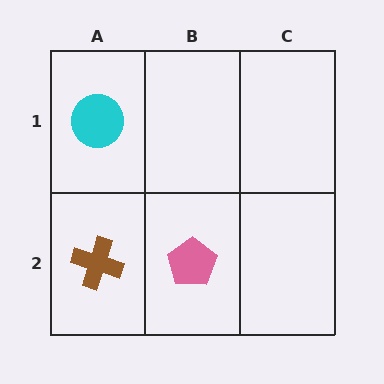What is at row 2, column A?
A brown cross.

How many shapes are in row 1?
1 shape.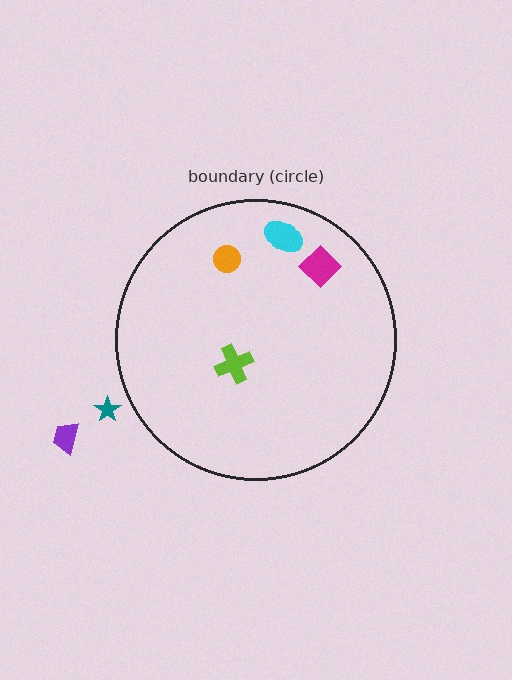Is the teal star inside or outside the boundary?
Outside.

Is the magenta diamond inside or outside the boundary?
Inside.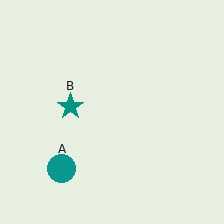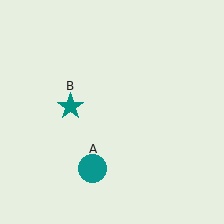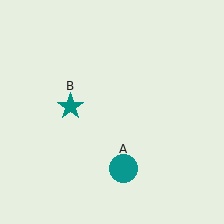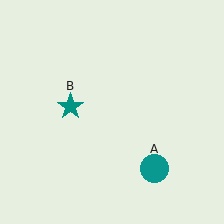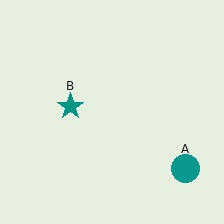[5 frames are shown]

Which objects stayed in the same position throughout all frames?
Teal star (object B) remained stationary.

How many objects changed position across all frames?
1 object changed position: teal circle (object A).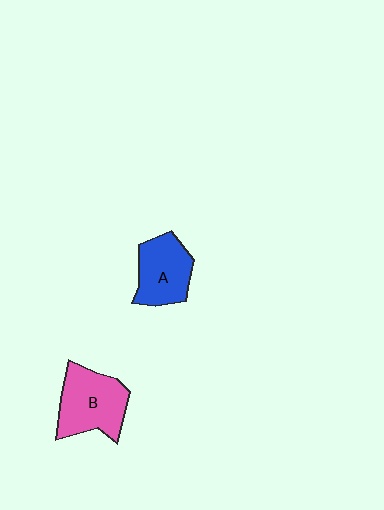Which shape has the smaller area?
Shape A (blue).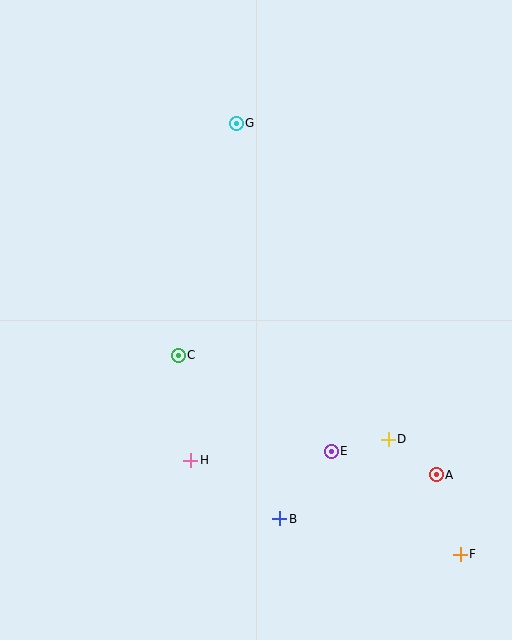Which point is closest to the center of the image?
Point C at (178, 355) is closest to the center.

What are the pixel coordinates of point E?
Point E is at (331, 451).